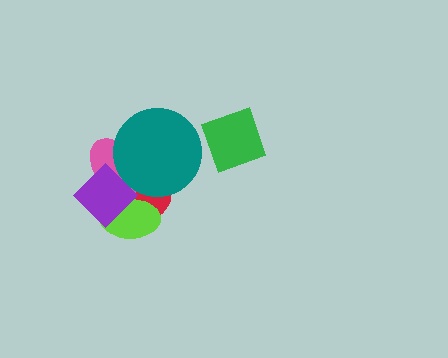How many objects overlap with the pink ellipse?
4 objects overlap with the pink ellipse.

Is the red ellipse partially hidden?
Yes, it is partially covered by another shape.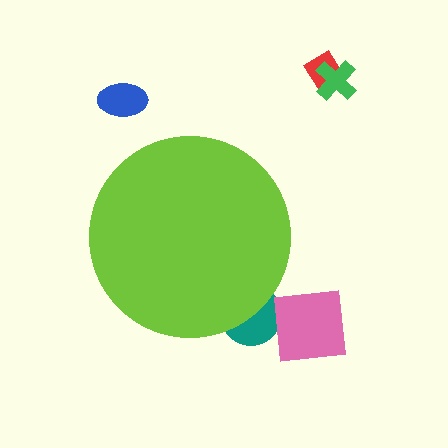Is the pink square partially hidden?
No, the pink square is fully visible.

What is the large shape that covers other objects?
A lime circle.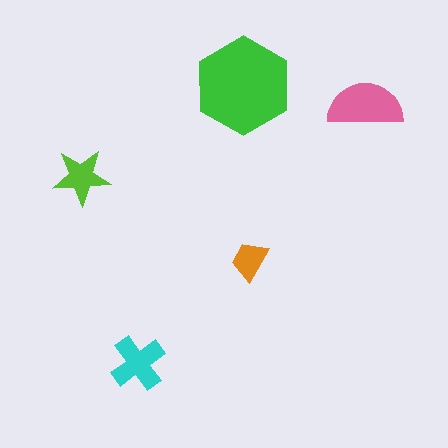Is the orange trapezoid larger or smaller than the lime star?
Smaller.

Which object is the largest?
The green hexagon.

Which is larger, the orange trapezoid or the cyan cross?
The cyan cross.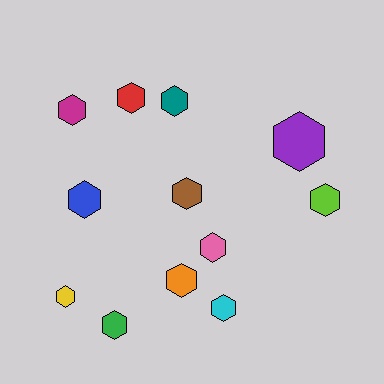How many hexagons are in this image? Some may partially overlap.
There are 12 hexagons.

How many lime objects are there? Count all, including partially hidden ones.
There is 1 lime object.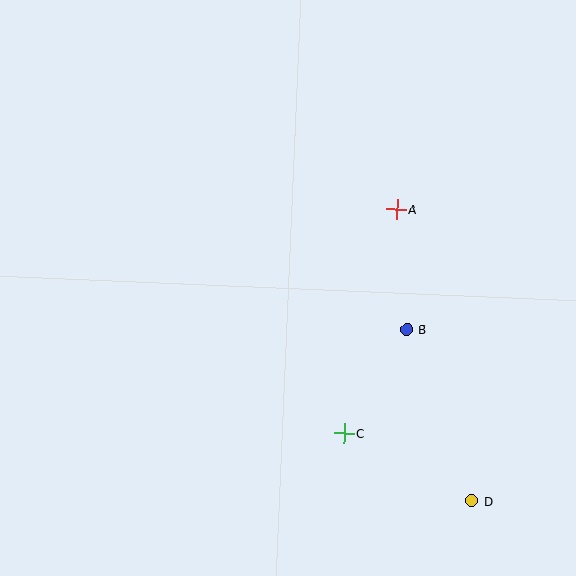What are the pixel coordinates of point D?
Point D is at (472, 501).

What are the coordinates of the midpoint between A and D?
The midpoint between A and D is at (434, 355).